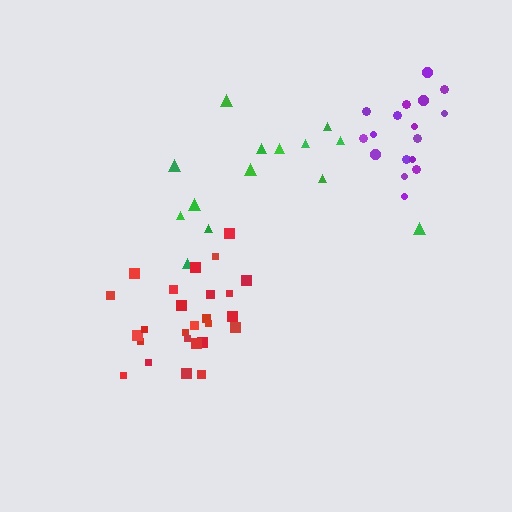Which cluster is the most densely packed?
Purple.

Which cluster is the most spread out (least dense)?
Green.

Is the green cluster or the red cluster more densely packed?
Red.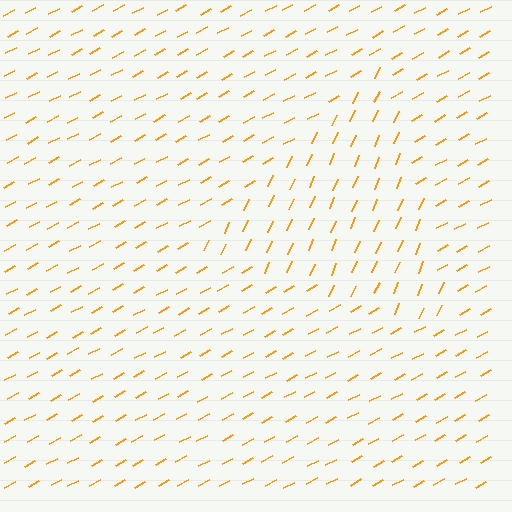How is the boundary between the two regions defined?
The boundary is defined purely by a change in line orientation (approximately 38 degrees difference). All lines are the same color and thickness.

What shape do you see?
I see a triangle.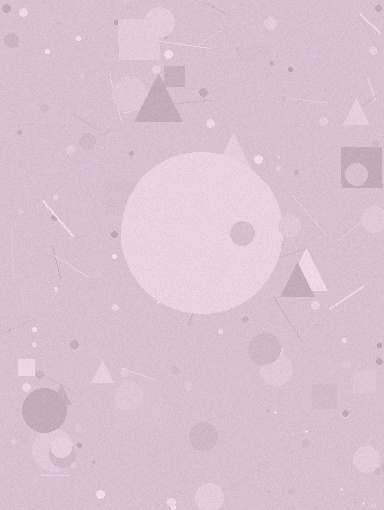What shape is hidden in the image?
A circle is hidden in the image.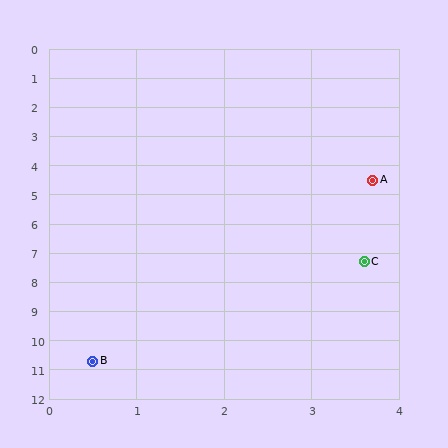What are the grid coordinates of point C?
Point C is at approximately (3.6, 7.3).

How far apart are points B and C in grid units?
Points B and C are about 4.6 grid units apart.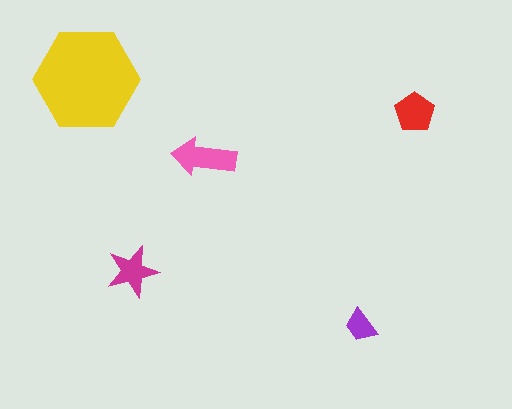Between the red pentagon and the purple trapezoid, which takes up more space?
The red pentagon.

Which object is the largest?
The yellow hexagon.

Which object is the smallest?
The purple trapezoid.